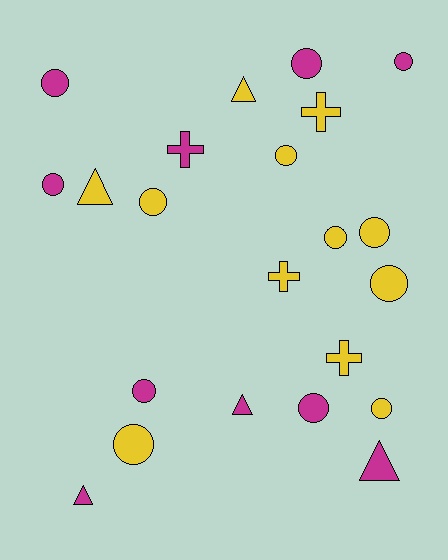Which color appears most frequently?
Yellow, with 12 objects.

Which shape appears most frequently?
Circle, with 13 objects.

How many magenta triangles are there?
There are 3 magenta triangles.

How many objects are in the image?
There are 22 objects.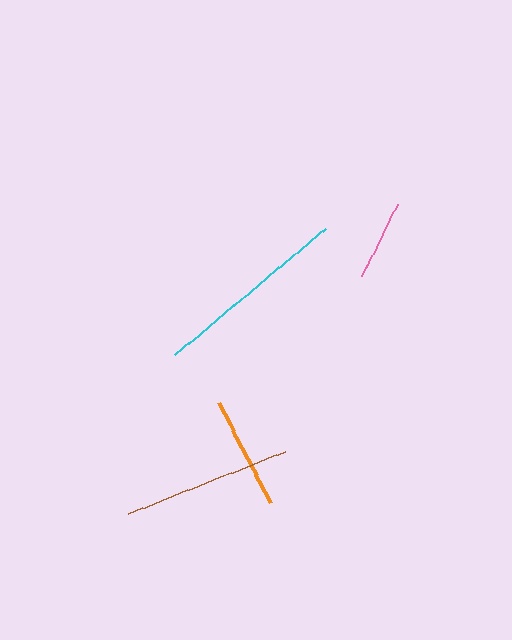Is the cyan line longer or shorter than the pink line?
The cyan line is longer than the pink line.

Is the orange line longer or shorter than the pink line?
The orange line is longer than the pink line.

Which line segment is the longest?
The cyan line is the longest at approximately 197 pixels.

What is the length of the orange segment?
The orange segment is approximately 113 pixels long.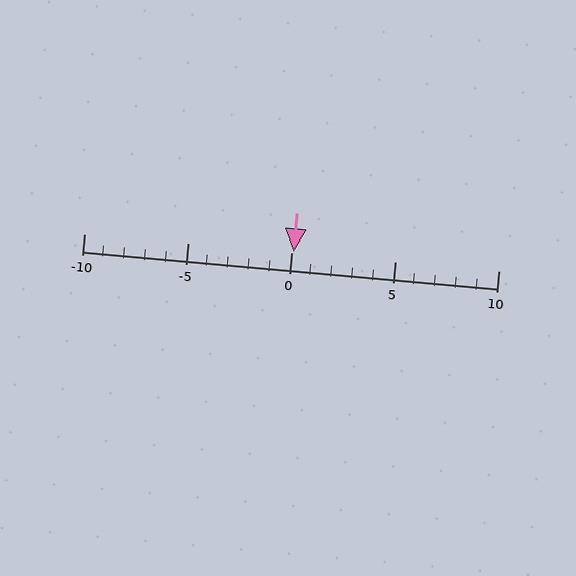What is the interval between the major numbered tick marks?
The major tick marks are spaced 5 units apart.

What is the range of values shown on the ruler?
The ruler shows values from -10 to 10.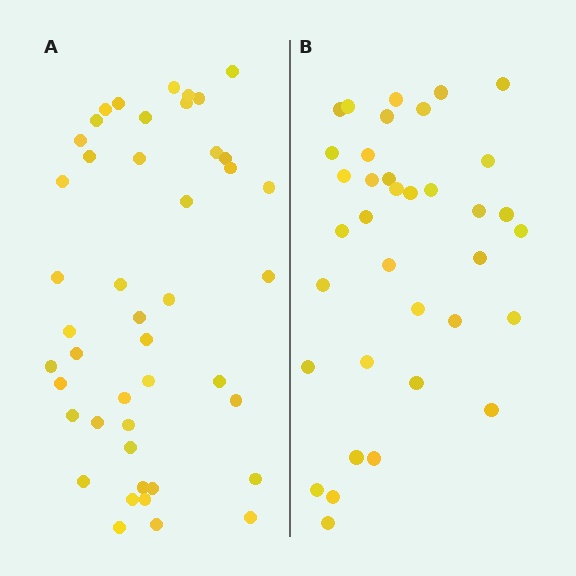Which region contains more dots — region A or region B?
Region A (the left region) has more dots.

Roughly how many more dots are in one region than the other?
Region A has roughly 8 or so more dots than region B.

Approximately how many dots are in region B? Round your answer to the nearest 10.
About 40 dots. (The exact count is 36, which rounds to 40.)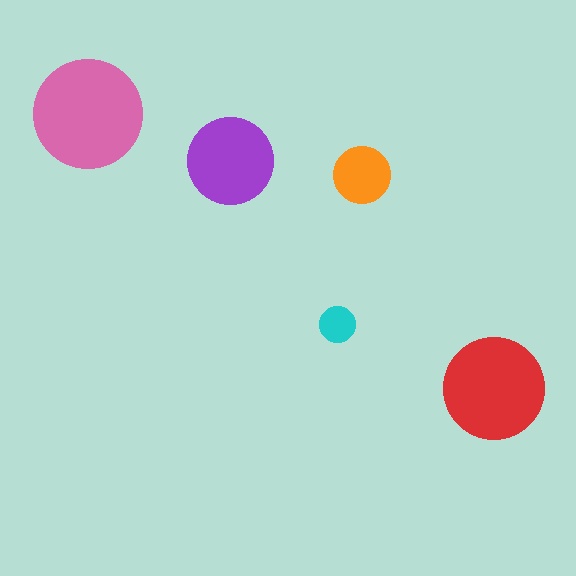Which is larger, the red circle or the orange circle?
The red one.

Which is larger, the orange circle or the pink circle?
The pink one.